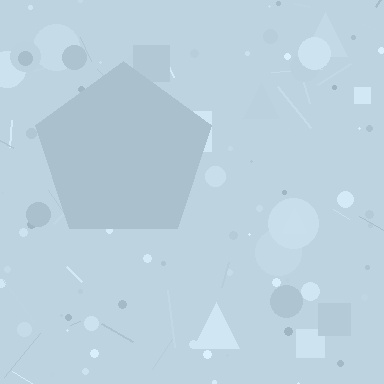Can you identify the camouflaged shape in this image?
The camouflaged shape is a pentagon.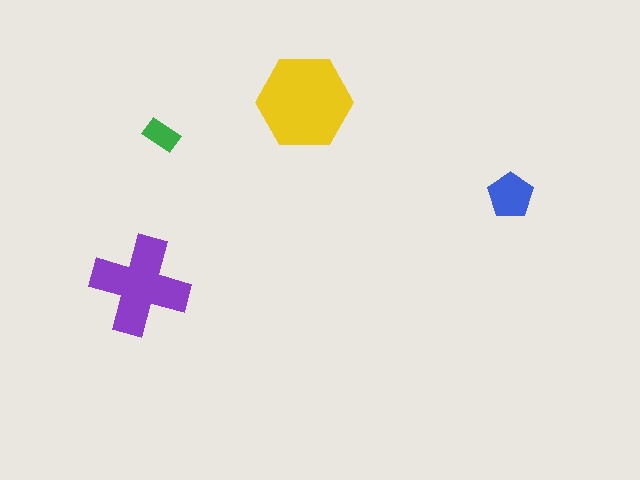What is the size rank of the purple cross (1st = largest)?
2nd.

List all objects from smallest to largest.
The green rectangle, the blue pentagon, the purple cross, the yellow hexagon.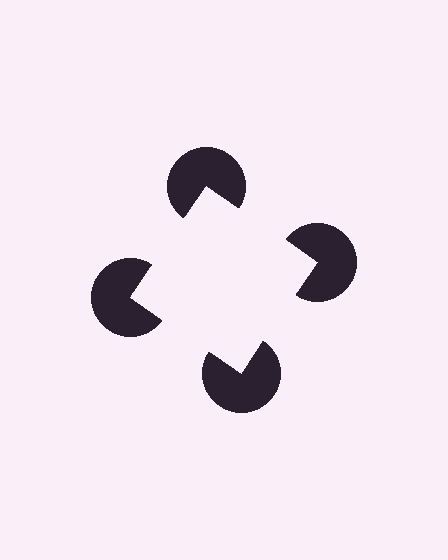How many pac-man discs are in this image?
There are 4 — one at each vertex of the illusory square.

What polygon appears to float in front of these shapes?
An illusory square — its edges are inferred from the aligned wedge cuts in the pac-man discs, not physically drawn.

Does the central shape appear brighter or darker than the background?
It typically appears slightly brighter than the background, even though no actual brightness change is drawn.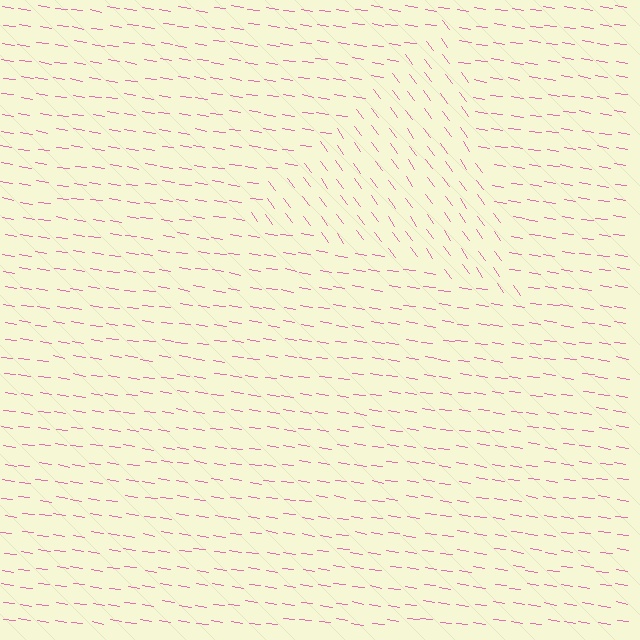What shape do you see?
I see a triangle.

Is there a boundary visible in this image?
Yes, there is a texture boundary formed by a change in line orientation.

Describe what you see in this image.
The image is filled with small pink line segments. A triangle region in the image has lines oriented differently from the surrounding lines, creating a visible texture boundary.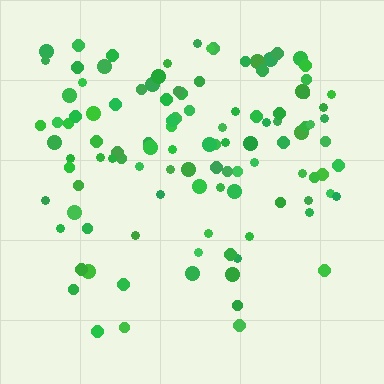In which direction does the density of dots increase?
From bottom to top, with the top side densest.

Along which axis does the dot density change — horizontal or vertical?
Vertical.